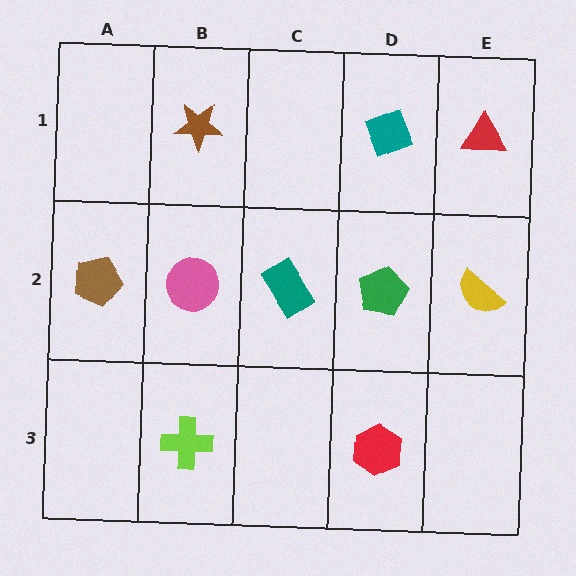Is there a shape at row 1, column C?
No, that cell is empty.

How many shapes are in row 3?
2 shapes.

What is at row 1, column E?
A red triangle.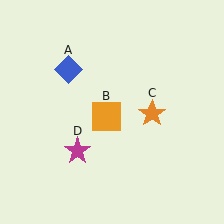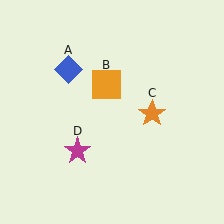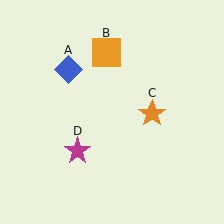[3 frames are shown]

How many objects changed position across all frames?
1 object changed position: orange square (object B).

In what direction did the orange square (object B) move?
The orange square (object B) moved up.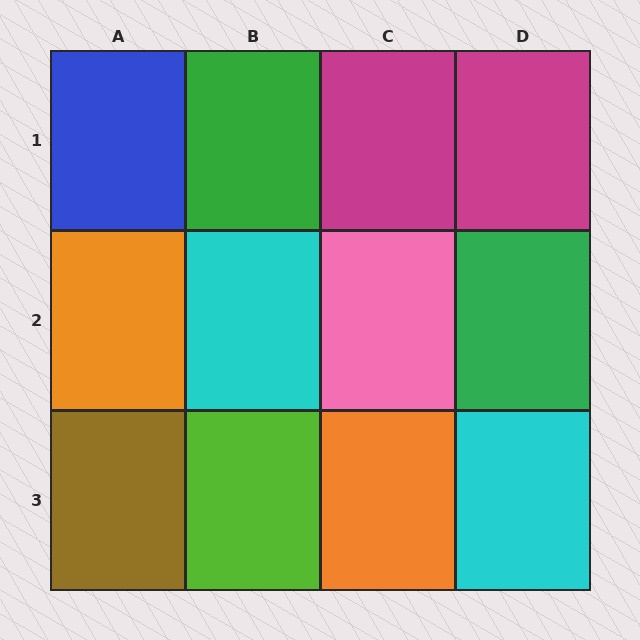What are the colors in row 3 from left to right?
Brown, lime, orange, cyan.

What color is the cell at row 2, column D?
Green.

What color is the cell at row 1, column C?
Magenta.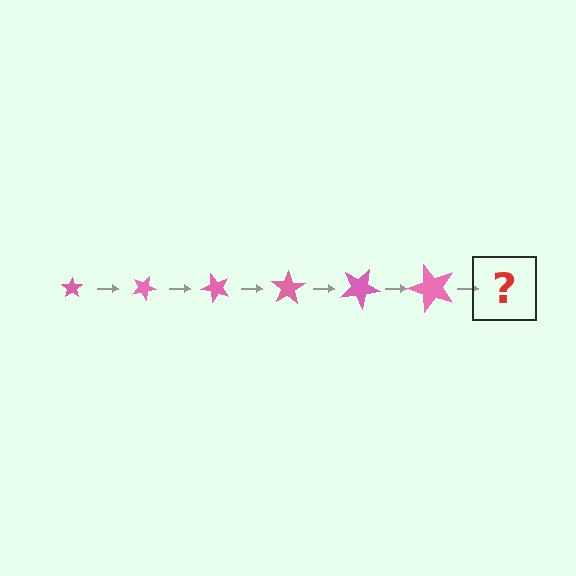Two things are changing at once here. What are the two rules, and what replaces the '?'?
The two rules are that the star grows larger each step and it rotates 25 degrees each step. The '?' should be a star, larger than the previous one and rotated 150 degrees from the start.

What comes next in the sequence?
The next element should be a star, larger than the previous one and rotated 150 degrees from the start.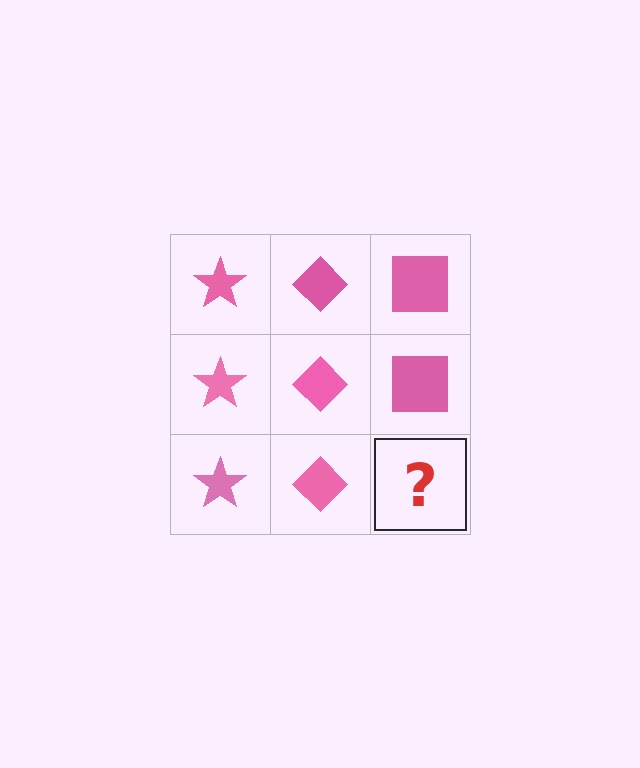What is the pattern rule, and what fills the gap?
The rule is that each column has a consistent shape. The gap should be filled with a pink square.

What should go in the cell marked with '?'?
The missing cell should contain a pink square.